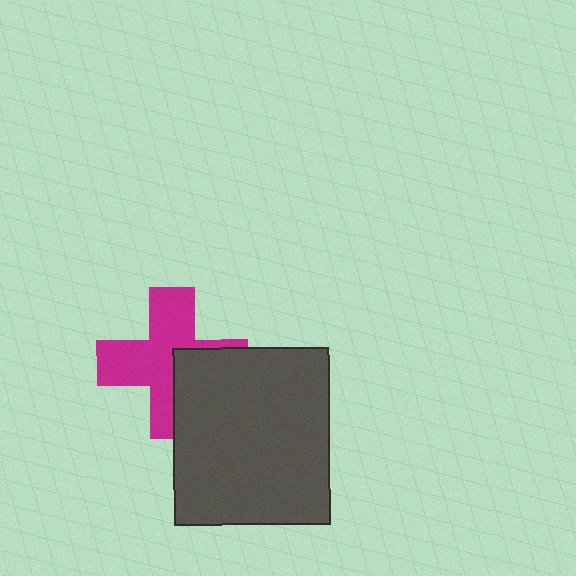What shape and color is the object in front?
The object in front is a dark gray rectangle.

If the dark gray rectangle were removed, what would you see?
You would see the complete magenta cross.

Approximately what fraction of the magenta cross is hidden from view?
Roughly 35% of the magenta cross is hidden behind the dark gray rectangle.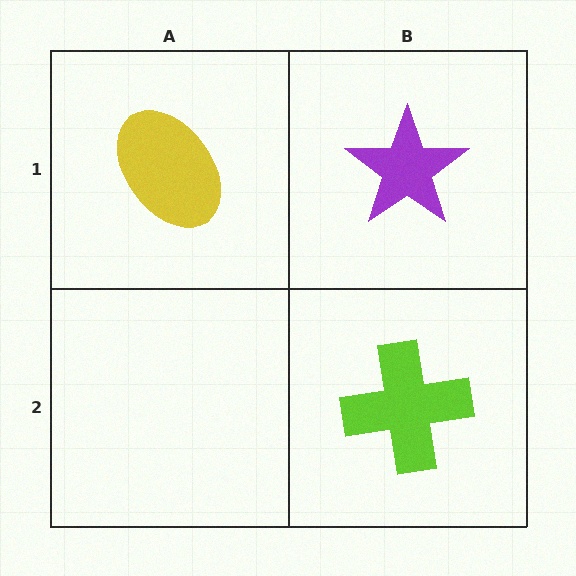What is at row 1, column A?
A yellow ellipse.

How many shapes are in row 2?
1 shape.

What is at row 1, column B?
A purple star.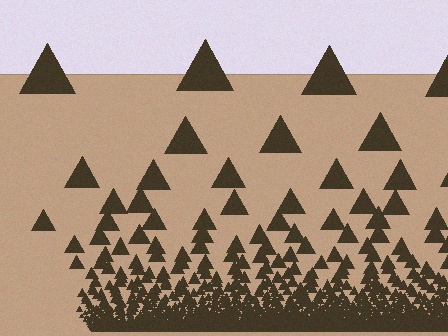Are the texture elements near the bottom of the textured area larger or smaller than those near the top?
Smaller. The gradient is inverted — elements near the bottom are smaller and denser.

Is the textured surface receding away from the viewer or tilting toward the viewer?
The surface appears to tilt toward the viewer. Texture elements get larger and sparser toward the top.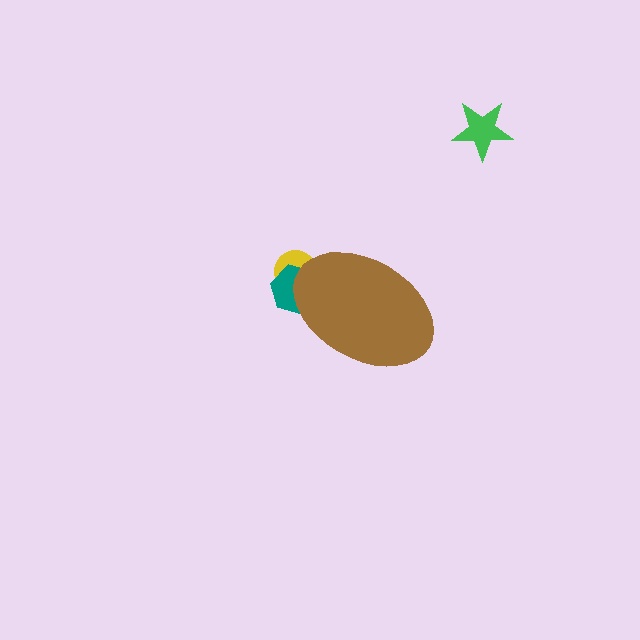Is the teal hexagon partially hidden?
Yes, the teal hexagon is partially hidden behind the brown ellipse.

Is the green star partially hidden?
No, the green star is fully visible.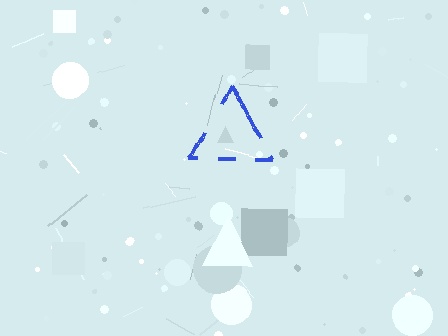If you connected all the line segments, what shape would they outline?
They would outline a triangle.